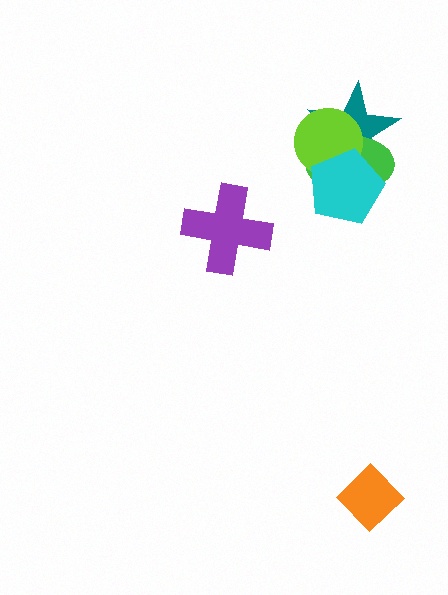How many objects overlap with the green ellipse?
3 objects overlap with the green ellipse.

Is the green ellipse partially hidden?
Yes, it is partially covered by another shape.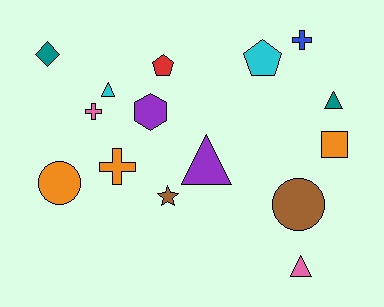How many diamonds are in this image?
There is 1 diamond.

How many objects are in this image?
There are 15 objects.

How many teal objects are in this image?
There are 2 teal objects.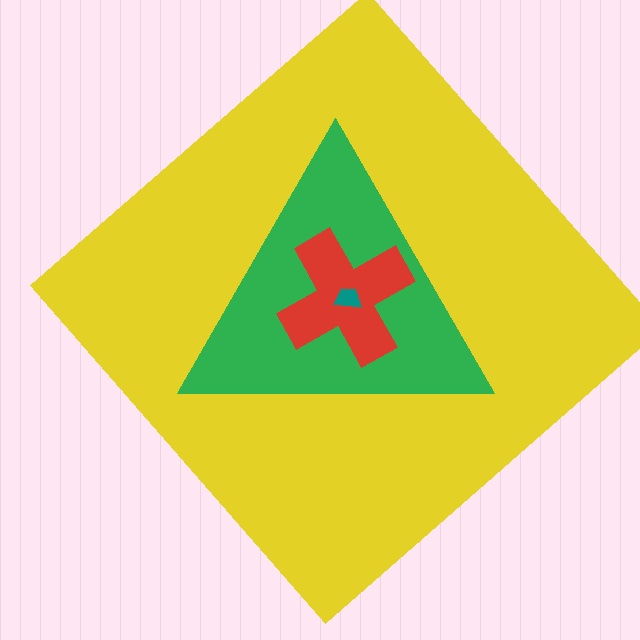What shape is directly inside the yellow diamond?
The green triangle.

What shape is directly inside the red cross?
The teal trapezoid.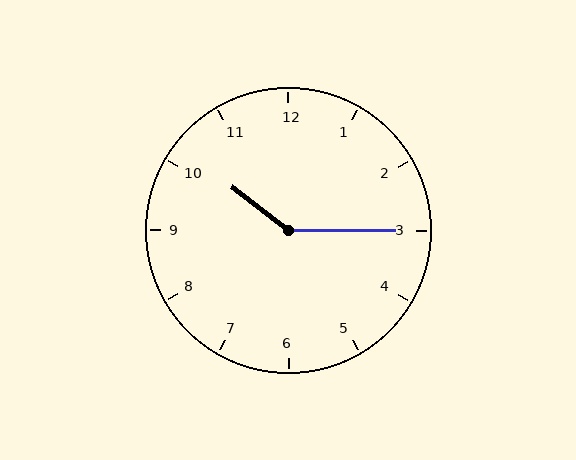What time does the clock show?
10:15.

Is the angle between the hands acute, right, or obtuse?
It is obtuse.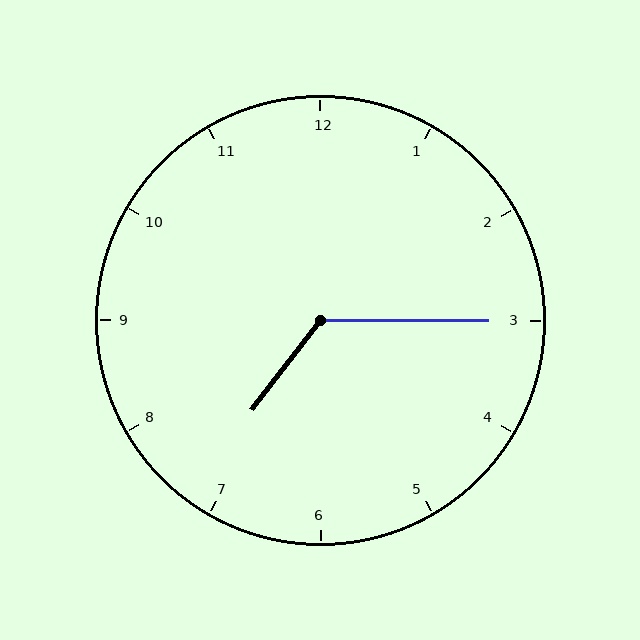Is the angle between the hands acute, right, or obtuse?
It is obtuse.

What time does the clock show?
7:15.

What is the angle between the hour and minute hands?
Approximately 128 degrees.